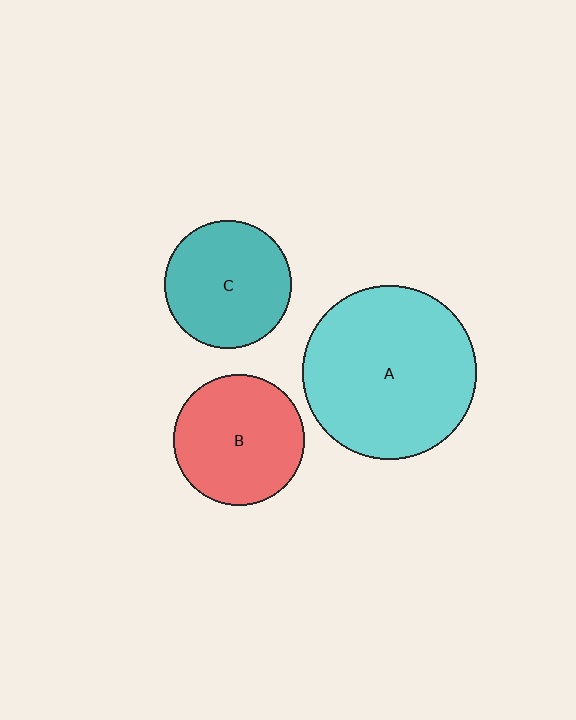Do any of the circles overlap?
No, none of the circles overlap.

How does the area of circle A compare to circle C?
Approximately 1.9 times.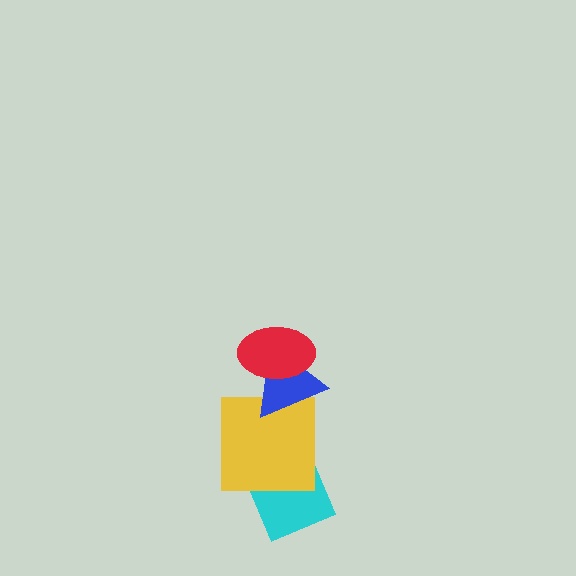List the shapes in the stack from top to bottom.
From top to bottom: the red ellipse, the blue triangle, the yellow square, the cyan diamond.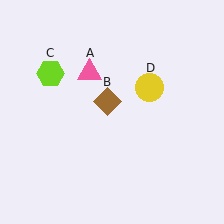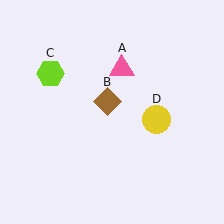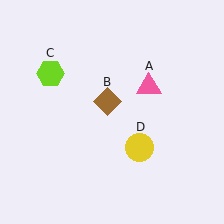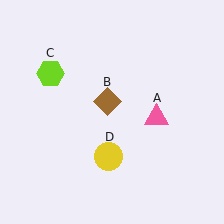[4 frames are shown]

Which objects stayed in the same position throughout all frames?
Brown diamond (object B) and lime hexagon (object C) remained stationary.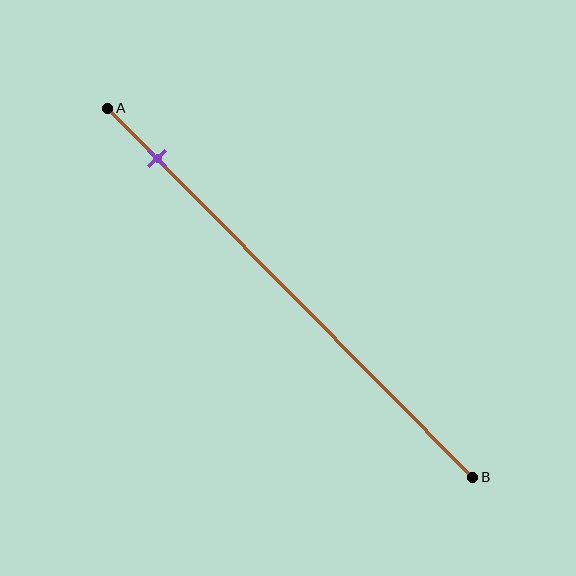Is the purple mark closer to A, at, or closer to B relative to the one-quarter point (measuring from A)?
The purple mark is closer to point A than the one-quarter point of segment AB.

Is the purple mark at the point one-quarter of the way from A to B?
No, the mark is at about 15% from A, not at the 25% one-quarter point.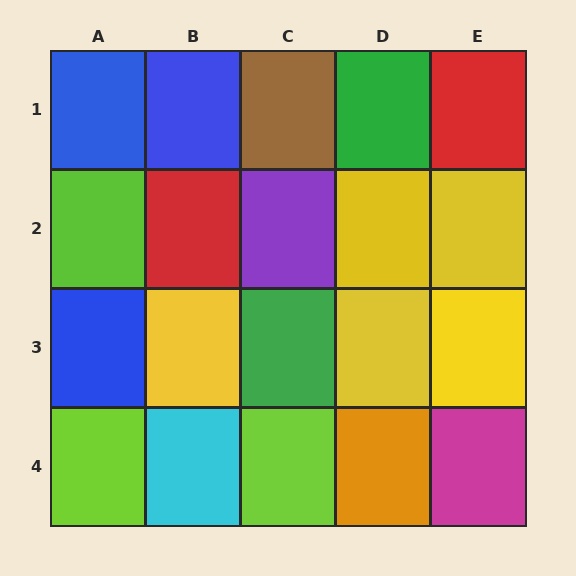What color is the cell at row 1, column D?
Green.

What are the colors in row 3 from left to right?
Blue, yellow, green, yellow, yellow.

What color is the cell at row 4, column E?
Magenta.